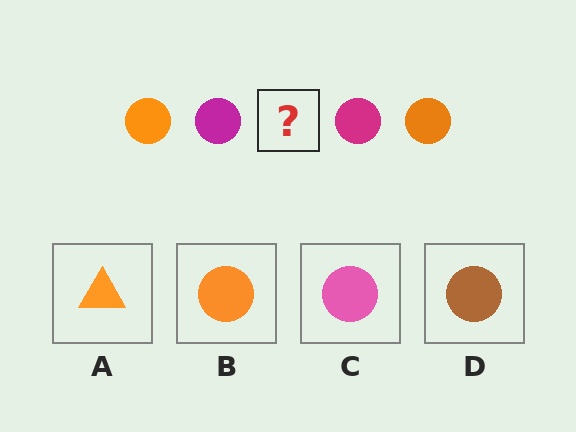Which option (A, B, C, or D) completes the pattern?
B.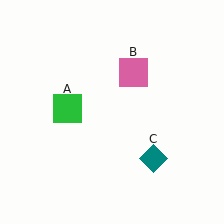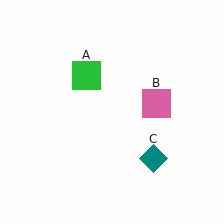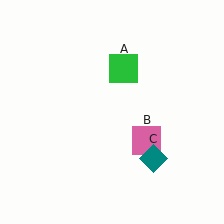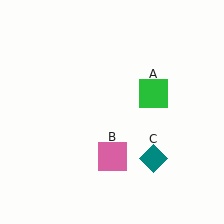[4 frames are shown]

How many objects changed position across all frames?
2 objects changed position: green square (object A), pink square (object B).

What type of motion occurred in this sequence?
The green square (object A), pink square (object B) rotated clockwise around the center of the scene.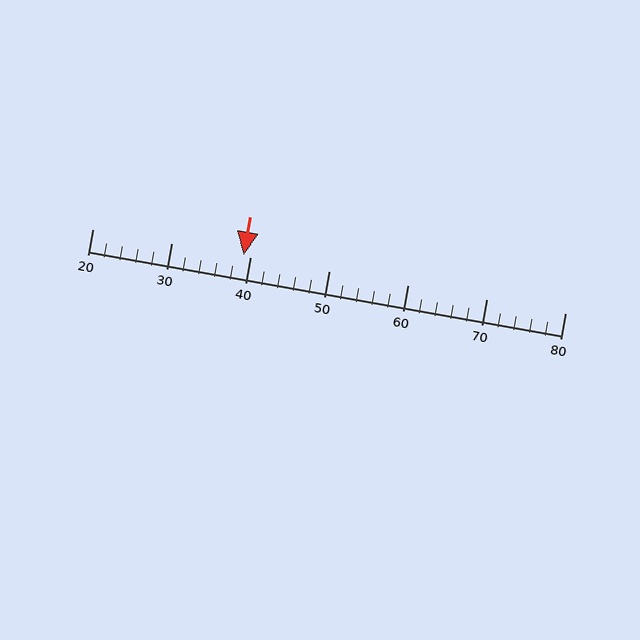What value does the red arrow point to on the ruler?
The red arrow points to approximately 39.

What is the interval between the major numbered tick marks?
The major tick marks are spaced 10 units apart.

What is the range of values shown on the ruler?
The ruler shows values from 20 to 80.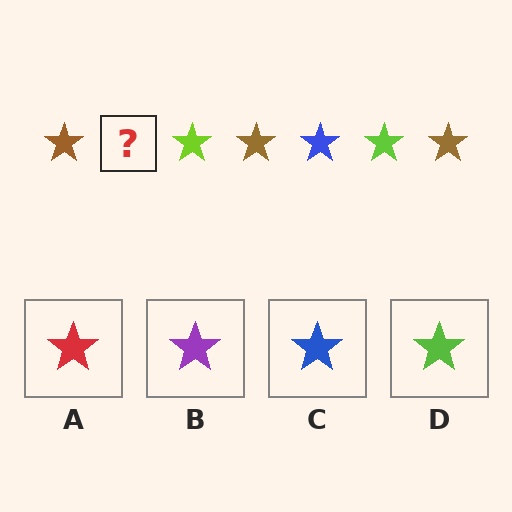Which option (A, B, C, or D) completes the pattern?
C.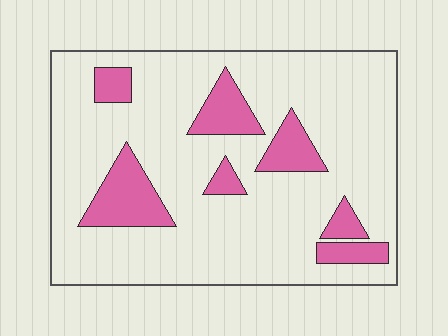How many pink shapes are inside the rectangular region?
7.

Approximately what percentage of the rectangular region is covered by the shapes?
Approximately 20%.